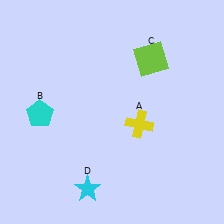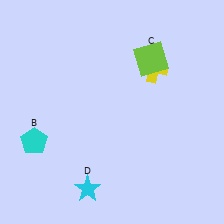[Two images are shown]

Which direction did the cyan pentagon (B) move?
The cyan pentagon (B) moved down.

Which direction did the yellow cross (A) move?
The yellow cross (A) moved up.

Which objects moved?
The objects that moved are: the yellow cross (A), the cyan pentagon (B).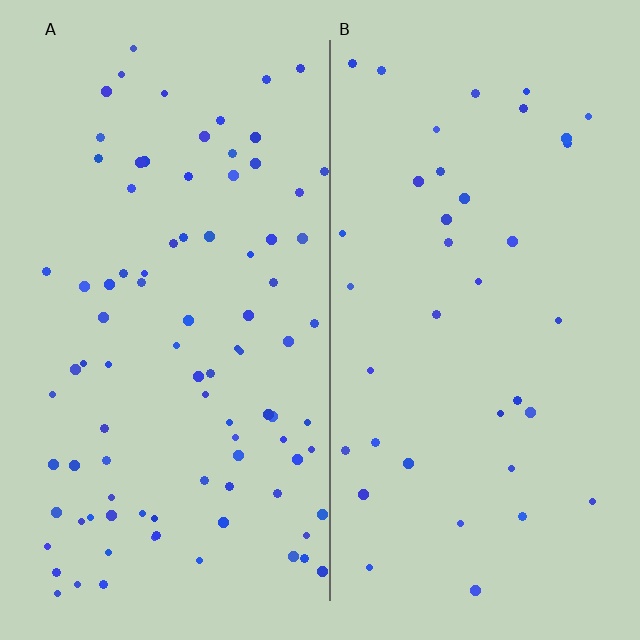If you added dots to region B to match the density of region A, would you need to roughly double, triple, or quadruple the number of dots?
Approximately double.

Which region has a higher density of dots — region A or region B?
A (the left).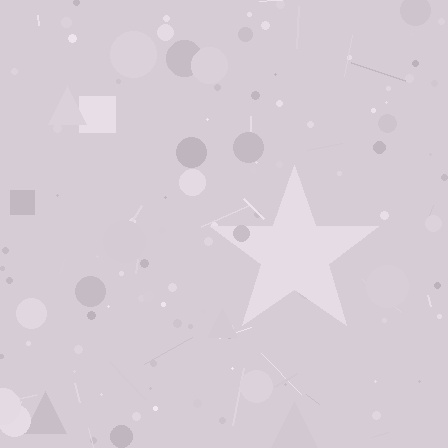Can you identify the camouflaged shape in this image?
The camouflaged shape is a star.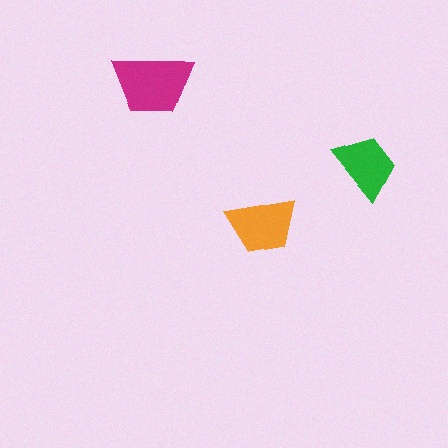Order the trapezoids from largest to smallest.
the magenta one, the orange one, the green one.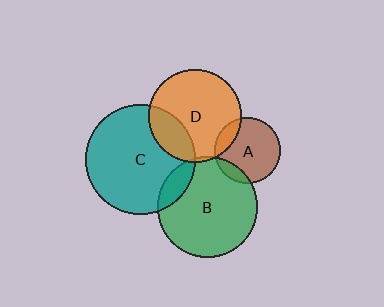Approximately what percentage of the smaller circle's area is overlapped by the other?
Approximately 15%.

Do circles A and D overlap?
Yes.